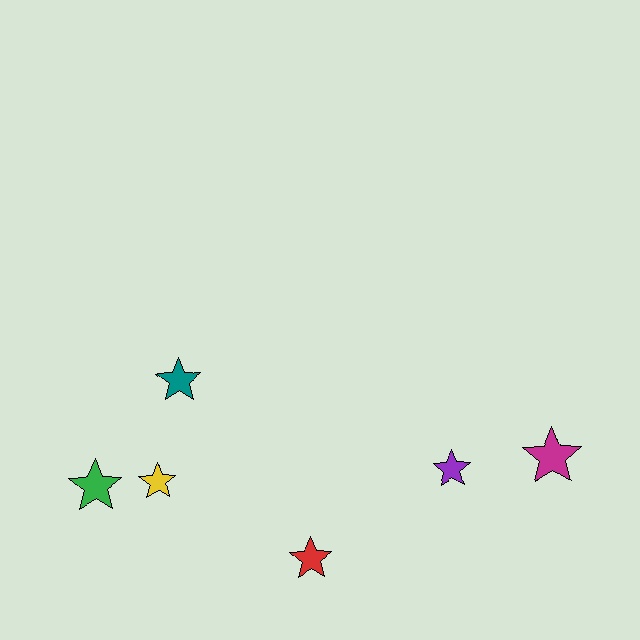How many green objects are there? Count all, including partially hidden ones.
There is 1 green object.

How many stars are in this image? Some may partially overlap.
There are 6 stars.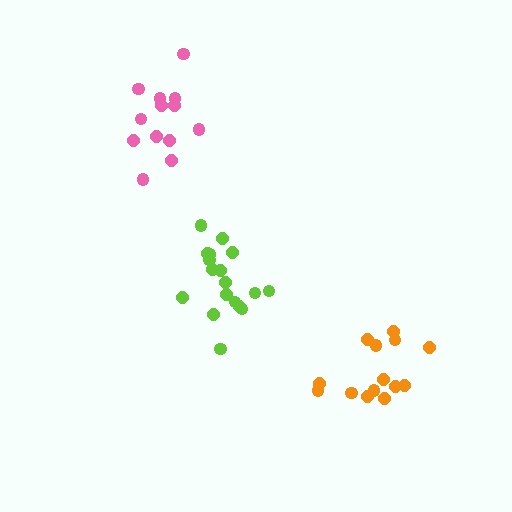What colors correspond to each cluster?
The clusters are colored: pink, orange, lime.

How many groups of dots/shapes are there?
There are 3 groups.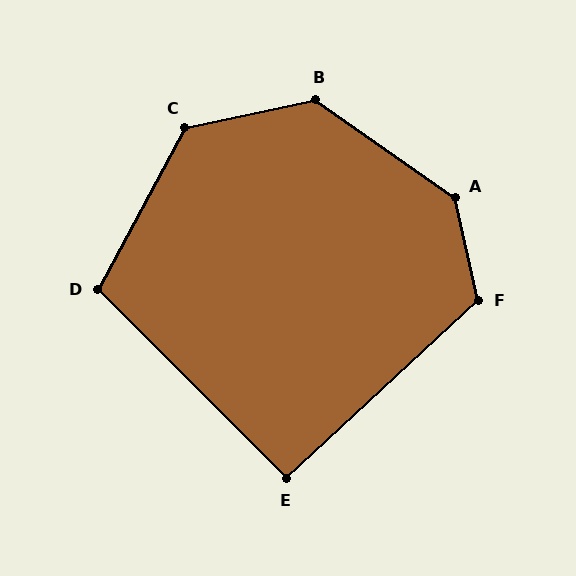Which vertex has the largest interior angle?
A, at approximately 137 degrees.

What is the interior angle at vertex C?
Approximately 131 degrees (obtuse).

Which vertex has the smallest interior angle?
E, at approximately 92 degrees.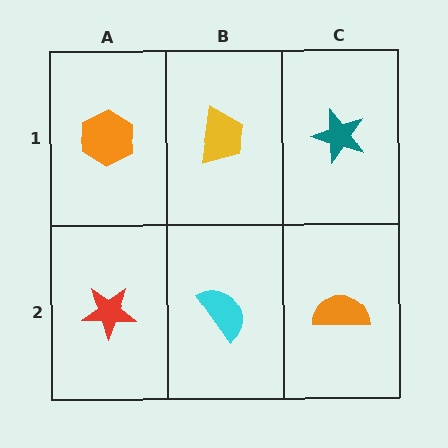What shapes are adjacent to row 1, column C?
An orange semicircle (row 2, column C), a yellow trapezoid (row 1, column B).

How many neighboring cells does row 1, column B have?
3.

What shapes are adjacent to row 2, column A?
An orange hexagon (row 1, column A), a cyan semicircle (row 2, column B).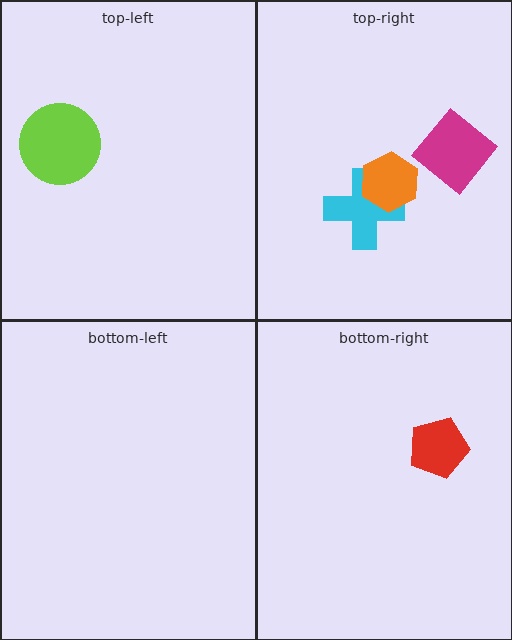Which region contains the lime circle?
The top-left region.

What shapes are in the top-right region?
The magenta diamond, the cyan cross, the orange hexagon.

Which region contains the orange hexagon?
The top-right region.